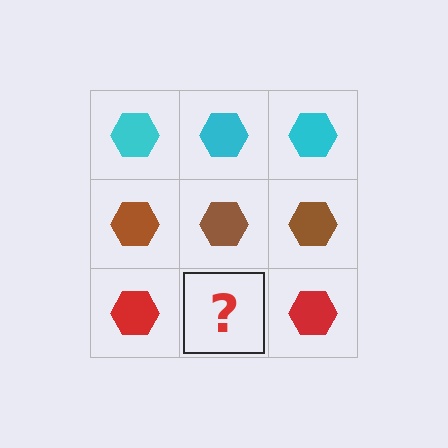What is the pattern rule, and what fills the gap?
The rule is that each row has a consistent color. The gap should be filled with a red hexagon.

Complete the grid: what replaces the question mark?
The question mark should be replaced with a red hexagon.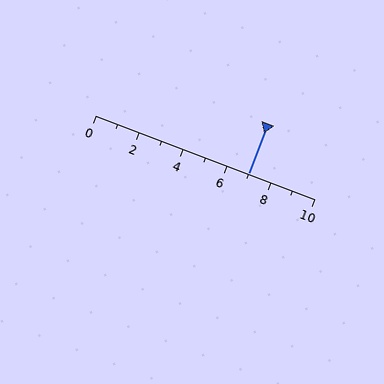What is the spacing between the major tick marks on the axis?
The major ticks are spaced 2 apart.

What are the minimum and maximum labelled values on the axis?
The axis runs from 0 to 10.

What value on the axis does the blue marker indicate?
The marker indicates approximately 7.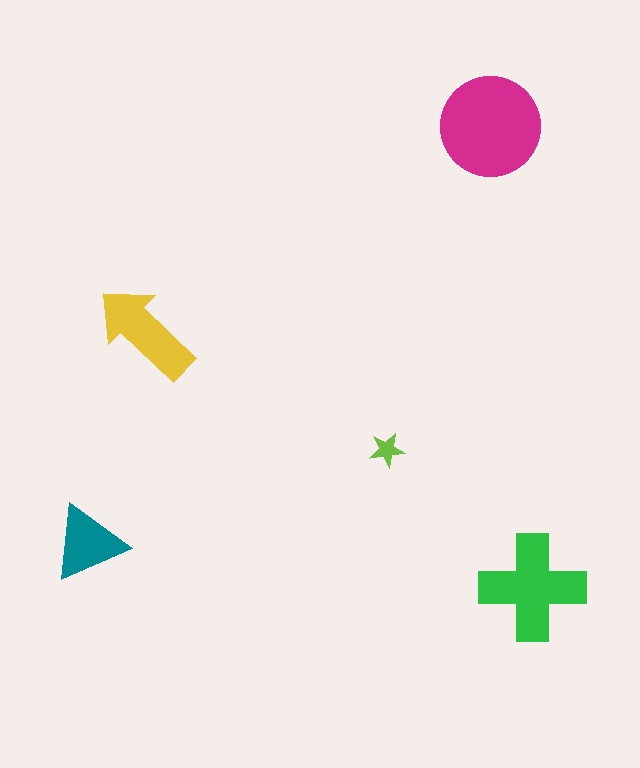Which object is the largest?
The magenta circle.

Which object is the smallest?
The lime star.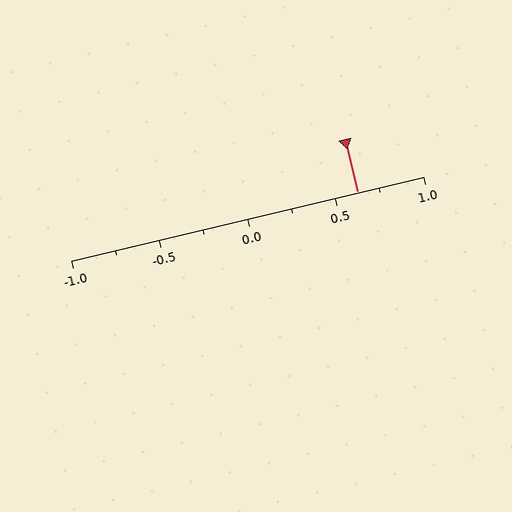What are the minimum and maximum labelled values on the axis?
The axis runs from -1.0 to 1.0.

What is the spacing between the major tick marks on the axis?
The major ticks are spaced 0.5 apart.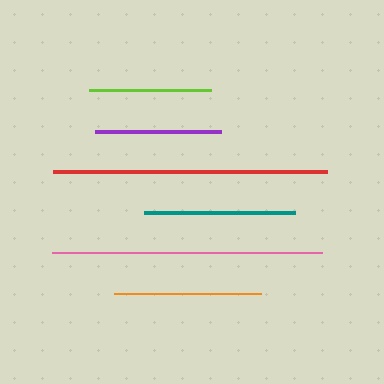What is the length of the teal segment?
The teal segment is approximately 150 pixels long.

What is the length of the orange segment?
The orange segment is approximately 147 pixels long.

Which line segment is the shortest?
The lime line is the shortest at approximately 122 pixels.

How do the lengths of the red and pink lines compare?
The red and pink lines are approximately the same length.